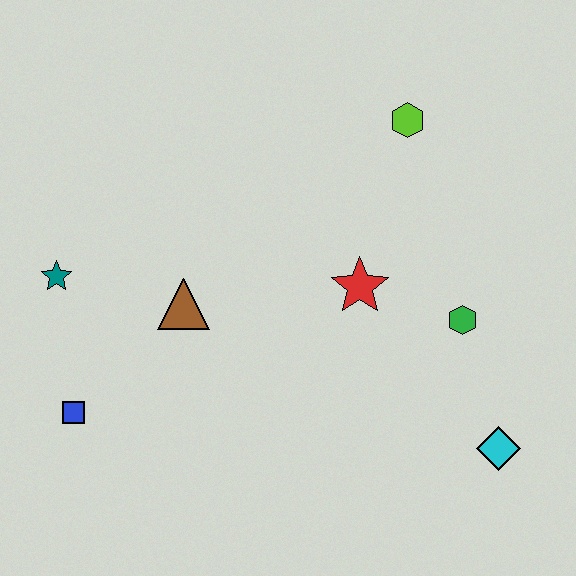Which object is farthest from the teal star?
The cyan diamond is farthest from the teal star.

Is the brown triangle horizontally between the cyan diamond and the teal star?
Yes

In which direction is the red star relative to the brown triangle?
The red star is to the right of the brown triangle.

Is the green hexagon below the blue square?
No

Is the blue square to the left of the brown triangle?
Yes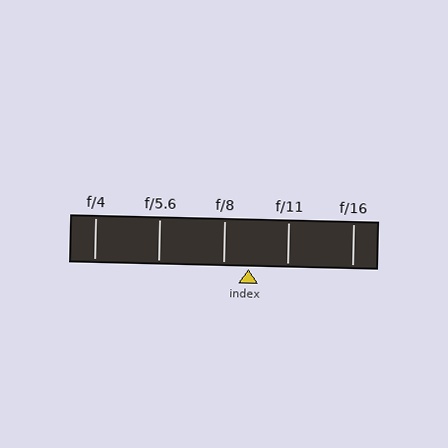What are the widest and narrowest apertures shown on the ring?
The widest aperture shown is f/4 and the narrowest is f/16.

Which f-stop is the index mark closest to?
The index mark is closest to f/8.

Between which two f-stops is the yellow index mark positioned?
The index mark is between f/8 and f/11.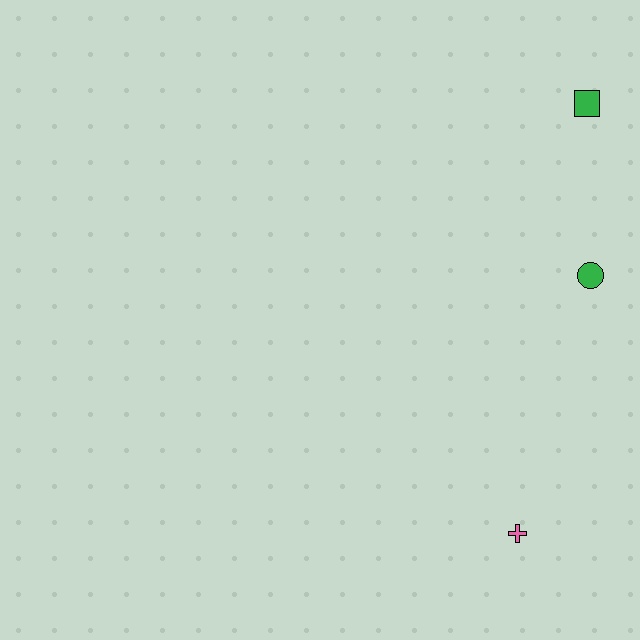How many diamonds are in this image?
There are no diamonds.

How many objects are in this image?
There are 3 objects.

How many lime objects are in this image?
There are no lime objects.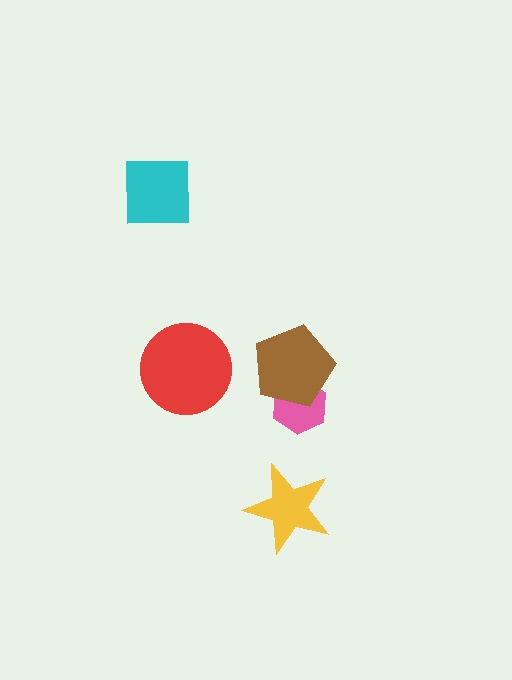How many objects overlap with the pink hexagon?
1 object overlaps with the pink hexagon.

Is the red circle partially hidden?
No, no other shape covers it.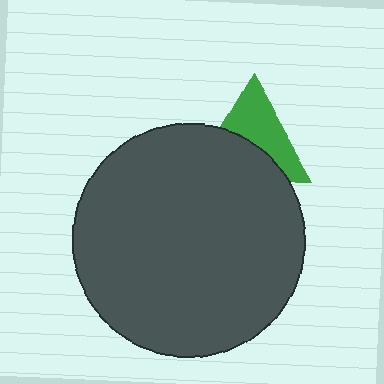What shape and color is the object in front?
The object in front is a dark gray circle.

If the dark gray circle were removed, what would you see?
You would see the complete green triangle.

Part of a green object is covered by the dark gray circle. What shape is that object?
It is a triangle.